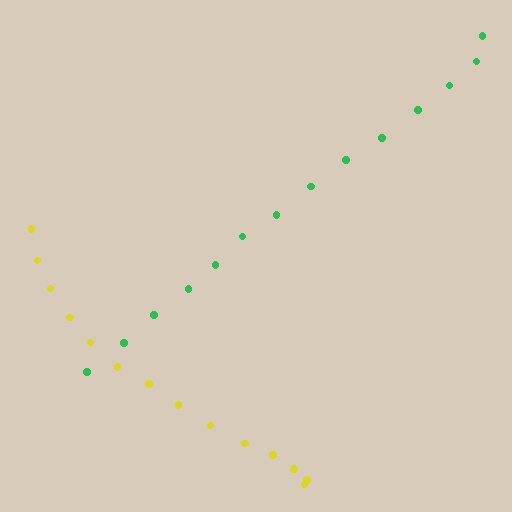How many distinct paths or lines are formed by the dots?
There are 2 distinct paths.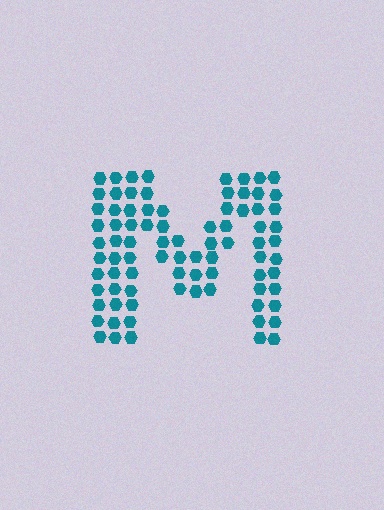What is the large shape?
The large shape is the letter M.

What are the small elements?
The small elements are hexagons.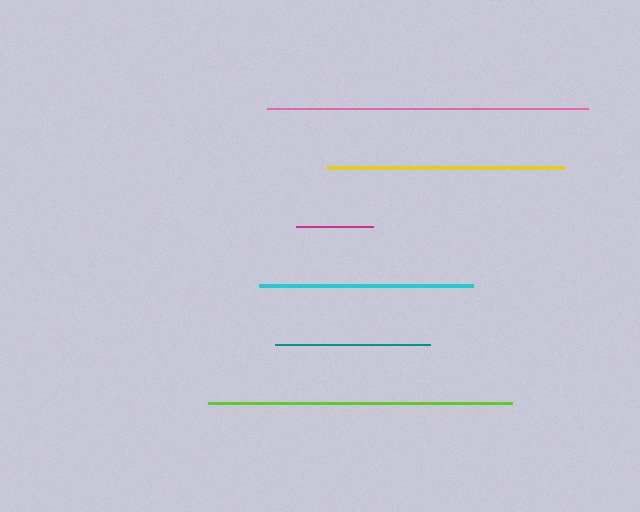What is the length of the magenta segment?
The magenta segment is approximately 77 pixels long.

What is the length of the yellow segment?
The yellow segment is approximately 237 pixels long.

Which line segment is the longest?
The pink line is the longest at approximately 321 pixels.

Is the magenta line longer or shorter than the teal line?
The teal line is longer than the magenta line.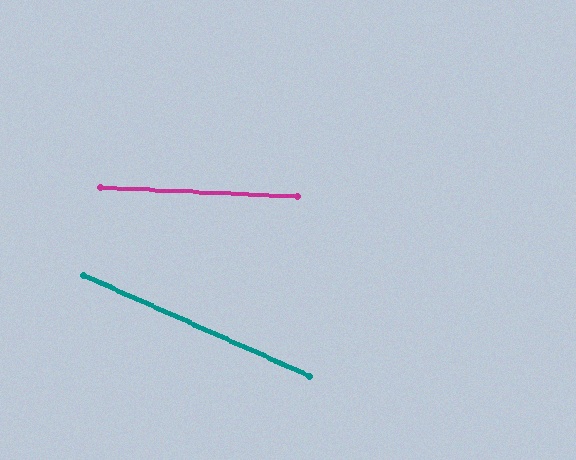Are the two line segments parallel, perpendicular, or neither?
Neither parallel nor perpendicular — they differ by about 21°.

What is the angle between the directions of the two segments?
Approximately 21 degrees.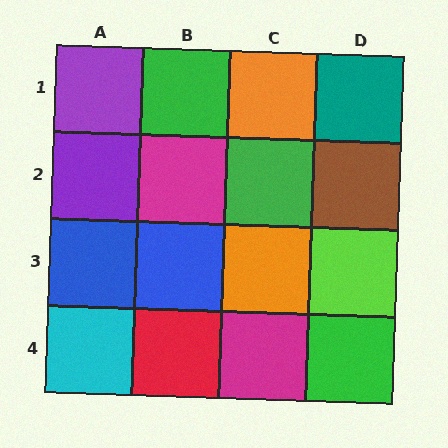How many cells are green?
3 cells are green.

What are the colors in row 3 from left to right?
Blue, blue, orange, lime.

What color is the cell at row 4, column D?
Green.